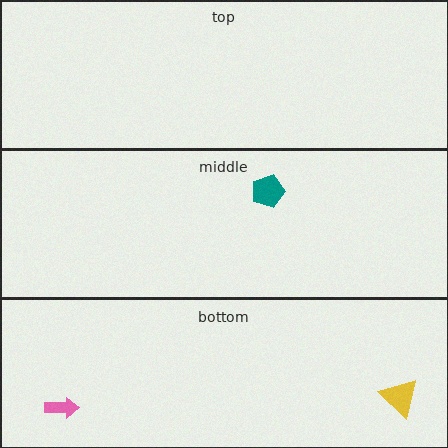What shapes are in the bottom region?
The pink arrow, the yellow triangle.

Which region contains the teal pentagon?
The middle region.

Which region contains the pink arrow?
The bottom region.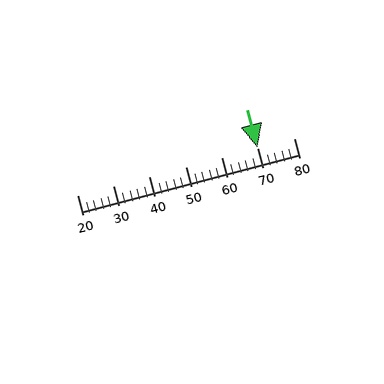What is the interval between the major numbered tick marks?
The major tick marks are spaced 10 units apart.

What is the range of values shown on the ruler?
The ruler shows values from 20 to 80.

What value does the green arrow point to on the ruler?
The green arrow points to approximately 70.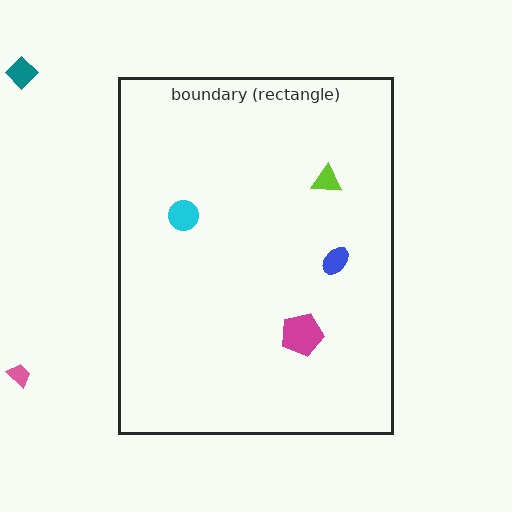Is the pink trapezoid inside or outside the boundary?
Outside.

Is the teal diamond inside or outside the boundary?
Outside.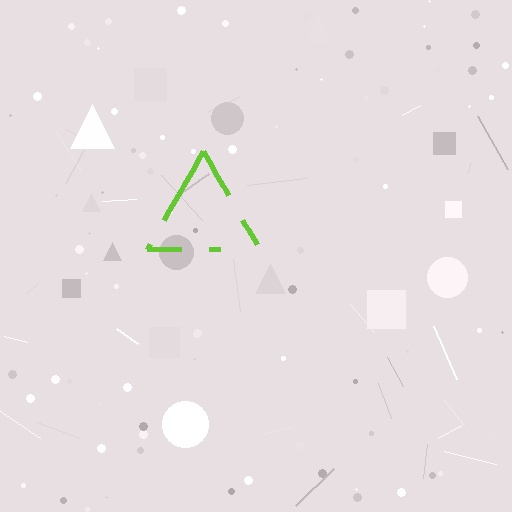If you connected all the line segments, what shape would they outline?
They would outline a triangle.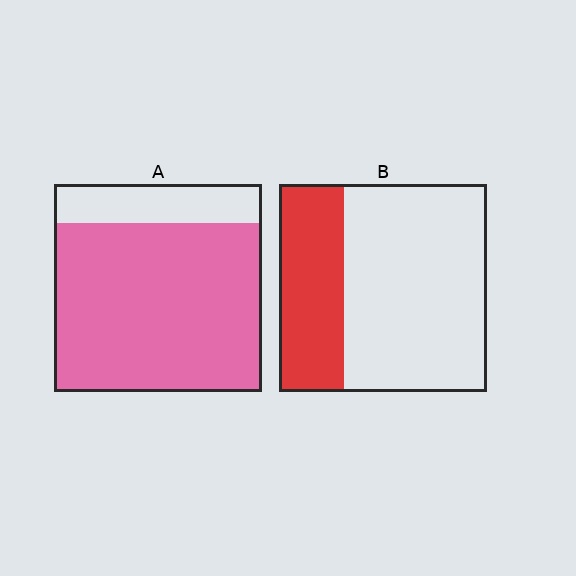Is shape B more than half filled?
No.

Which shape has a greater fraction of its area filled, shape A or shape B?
Shape A.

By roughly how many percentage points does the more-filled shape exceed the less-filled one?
By roughly 50 percentage points (A over B).